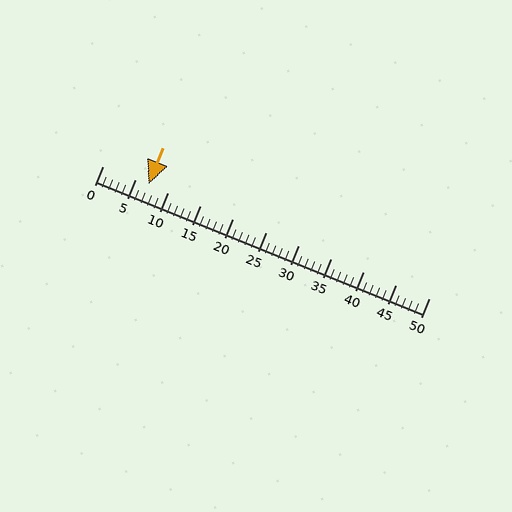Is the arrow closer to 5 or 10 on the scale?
The arrow is closer to 5.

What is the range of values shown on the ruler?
The ruler shows values from 0 to 50.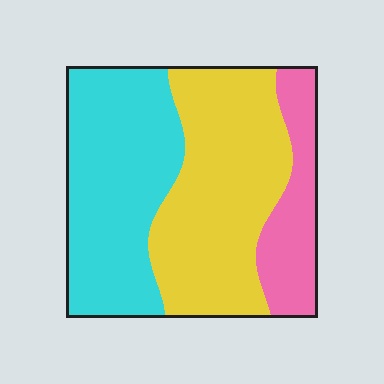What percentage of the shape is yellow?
Yellow covers roughly 45% of the shape.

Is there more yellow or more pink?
Yellow.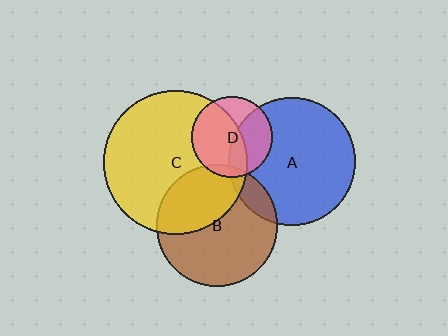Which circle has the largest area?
Circle C (yellow).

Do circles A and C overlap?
Yes.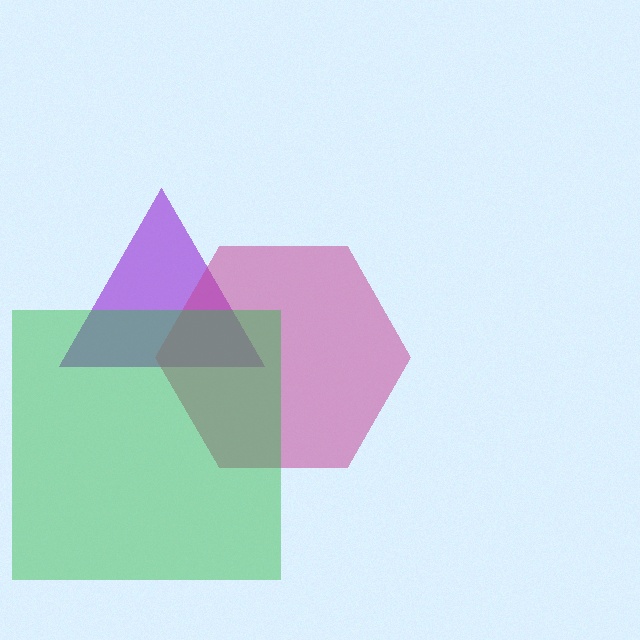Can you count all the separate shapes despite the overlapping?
Yes, there are 3 separate shapes.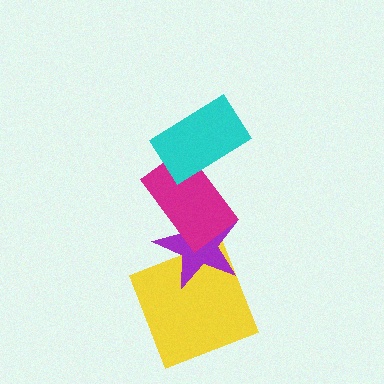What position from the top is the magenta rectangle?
The magenta rectangle is 2nd from the top.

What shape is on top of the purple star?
The magenta rectangle is on top of the purple star.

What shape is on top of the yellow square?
The purple star is on top of the yellow square.